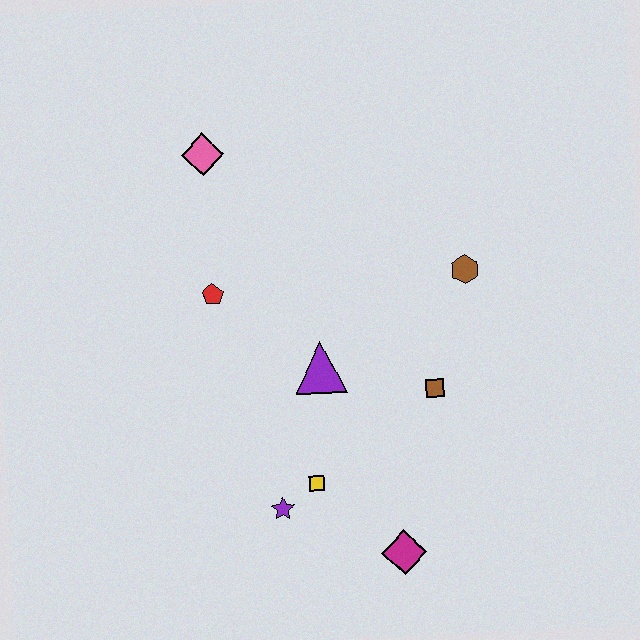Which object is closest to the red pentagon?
The purple triangle is closest to the red pentagon.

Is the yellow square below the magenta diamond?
No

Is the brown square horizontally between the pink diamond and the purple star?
No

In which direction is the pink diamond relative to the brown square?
The pink diamond is above the brown square.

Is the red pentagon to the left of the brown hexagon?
Yes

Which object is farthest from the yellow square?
The pink diamond is farthest from the yellow square.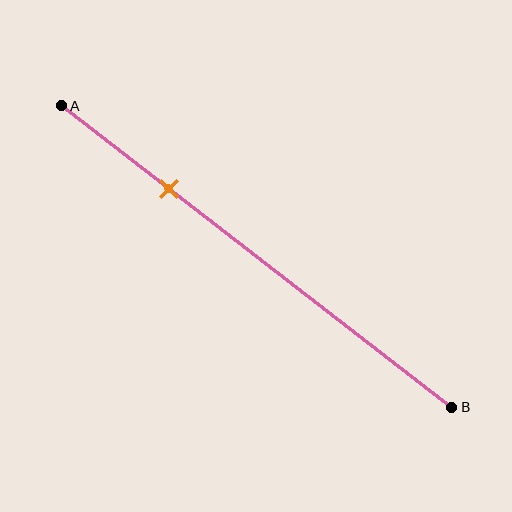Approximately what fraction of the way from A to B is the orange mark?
The orange mark is approximately 30% of the way from A to B.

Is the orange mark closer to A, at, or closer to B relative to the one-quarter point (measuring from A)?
The orange mark is approximately at the one-quarter point of segment AB.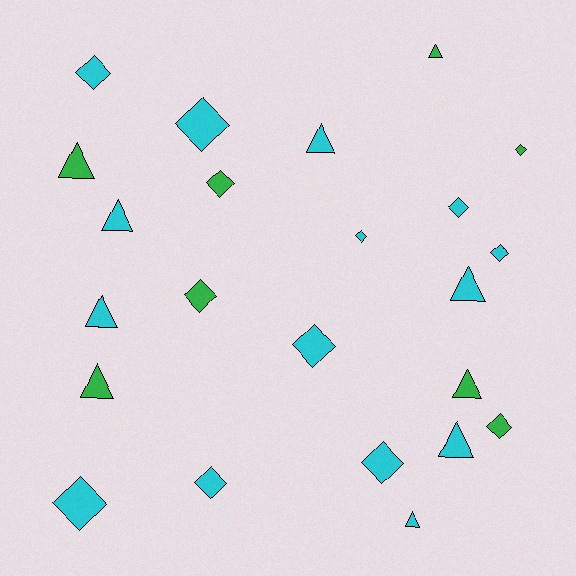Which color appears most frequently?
Cyan, with 15 objects.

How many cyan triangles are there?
There are 6 cyan triangles.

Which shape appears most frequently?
Diamond, with 13 objects.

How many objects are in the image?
There are 23 objects.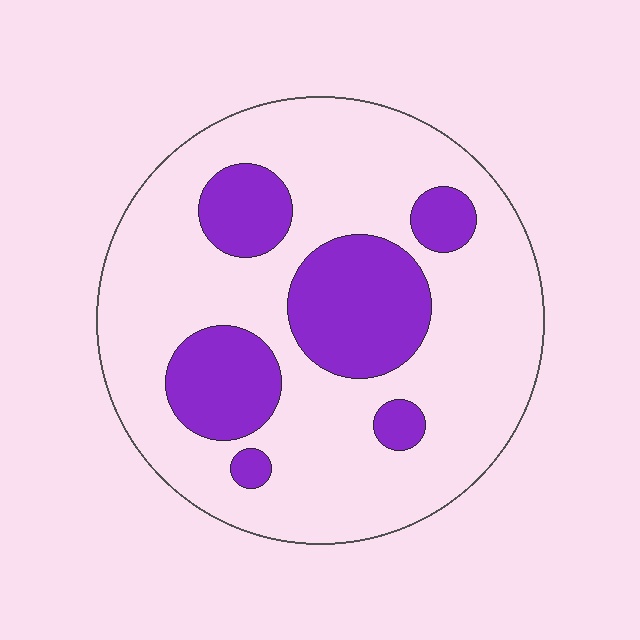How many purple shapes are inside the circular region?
6.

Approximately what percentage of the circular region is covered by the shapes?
Approximately 25%.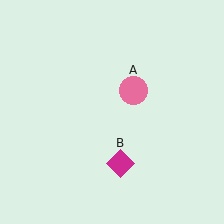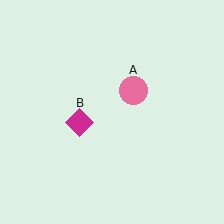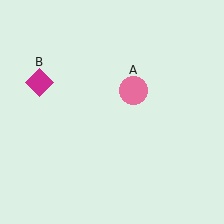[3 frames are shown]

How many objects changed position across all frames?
1 object changed position: magenta diamond (object B).